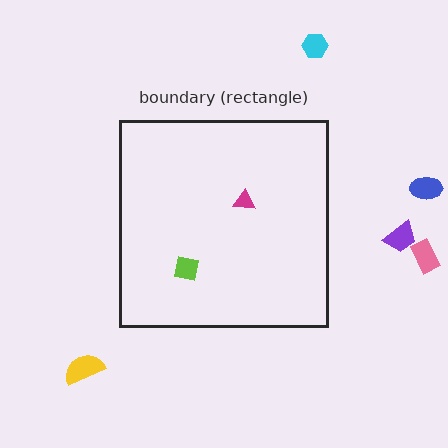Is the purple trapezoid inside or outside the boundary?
Outside.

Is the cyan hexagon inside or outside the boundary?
Outside.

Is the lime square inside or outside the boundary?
Inside.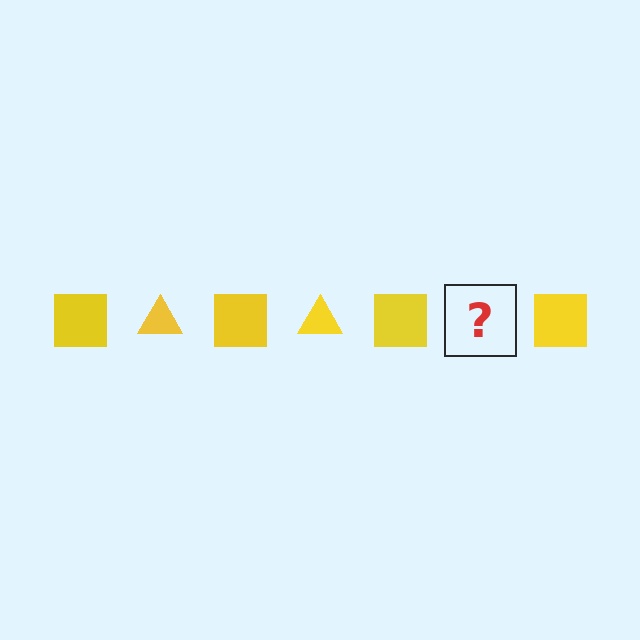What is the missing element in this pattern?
The missing element is a yellow triangle.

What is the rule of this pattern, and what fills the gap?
The rule is that the pattern cycles through square, triangle shapes in yellow. The gap should be filled with a yellow triangle.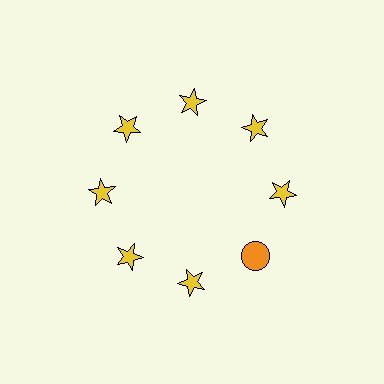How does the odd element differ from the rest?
It differs in both color (orange instead of yellow) and shape (circle instead of star).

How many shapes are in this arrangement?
There are 8 shapes arranged in a ring pattern.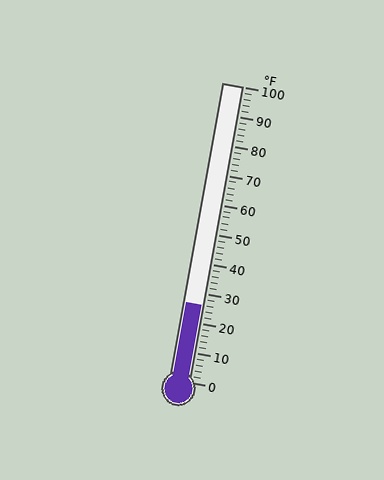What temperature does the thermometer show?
The thermometer shows approximately 26°F.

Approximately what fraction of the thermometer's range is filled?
The thermometer is filled to approximately 25% of its range.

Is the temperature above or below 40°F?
The temperature is below 40°F.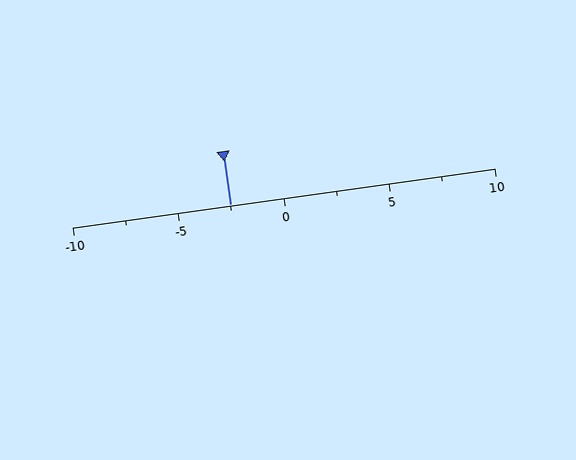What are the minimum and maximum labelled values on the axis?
The axis runs from -10 to 10.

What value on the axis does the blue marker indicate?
The marker indicates approximately -2.5.